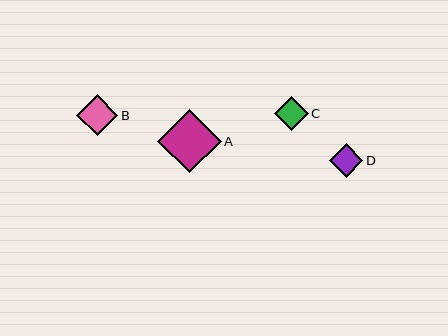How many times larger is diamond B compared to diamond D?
Diamond B is approximately 1.2 times the size of diamond D.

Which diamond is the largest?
Diamond A is the largest with a size of approximately 63 pixels.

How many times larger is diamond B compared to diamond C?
Diamond B is approximately 1.2 times the size of diamond C.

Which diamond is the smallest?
Diamond D is the smallest with a size of approximately 34 pixels.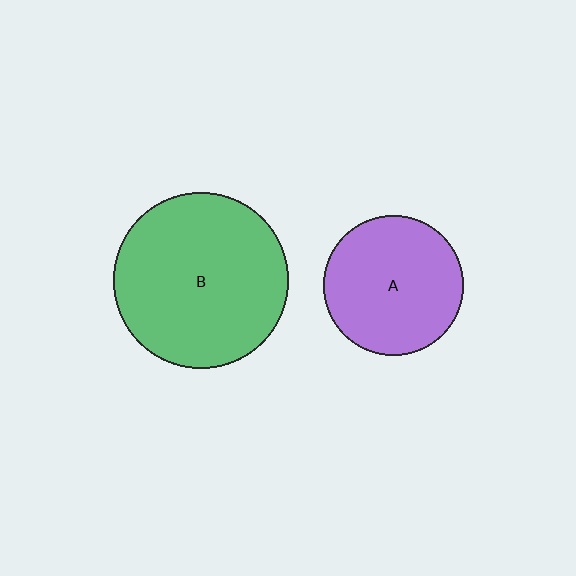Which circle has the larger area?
Circle B (green).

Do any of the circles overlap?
No, none of the circles overlap.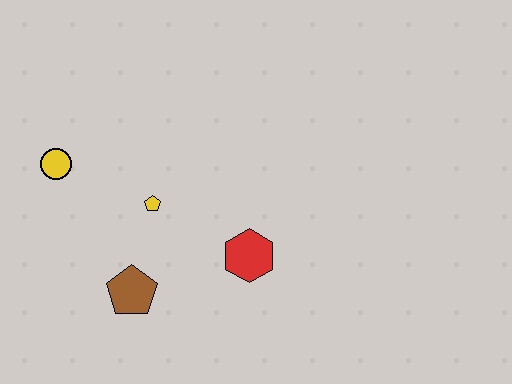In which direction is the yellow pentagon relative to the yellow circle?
The yellow pentagon is to the right of the yellow circle.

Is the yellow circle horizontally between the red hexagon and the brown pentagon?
No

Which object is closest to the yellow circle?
The yellow pentagon is closest to the yellow circle.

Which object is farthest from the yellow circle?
The red hexagon is farthest from the yellow circle.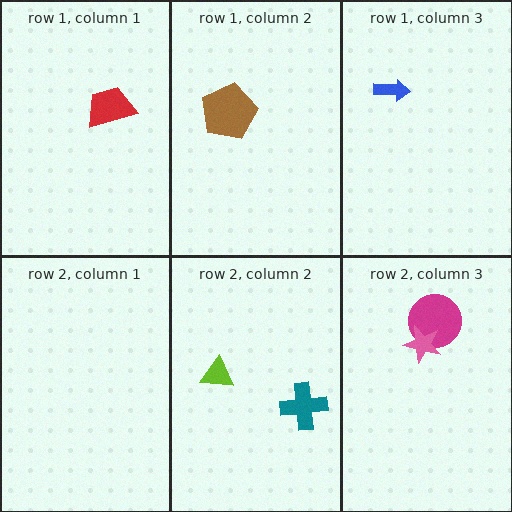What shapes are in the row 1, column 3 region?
The blue arrow.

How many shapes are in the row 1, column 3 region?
1.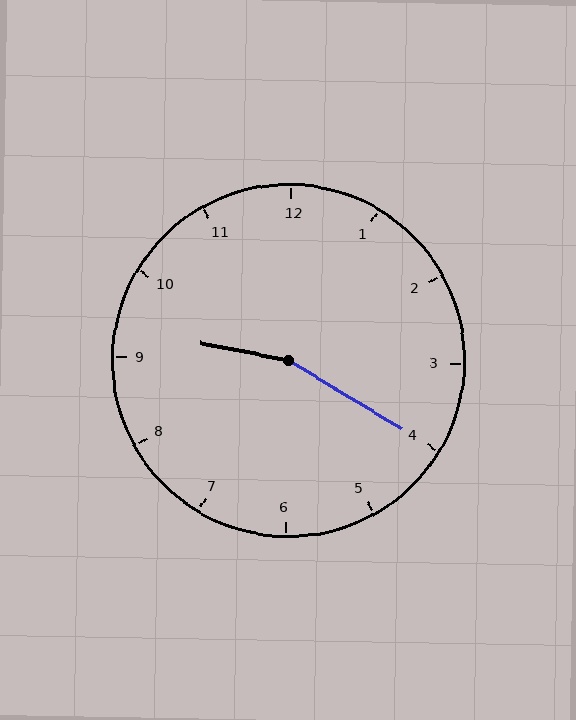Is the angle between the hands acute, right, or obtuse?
It is obtuse.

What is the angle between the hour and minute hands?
Approximately 160 degrees.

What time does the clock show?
9:20.